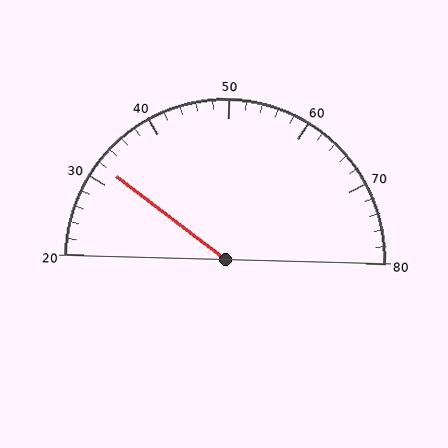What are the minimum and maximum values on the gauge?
The gauge ranges from 20 to 80.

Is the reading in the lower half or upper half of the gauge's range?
The reading is in the lower half of the range (20 to 80).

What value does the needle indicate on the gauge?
The needle indicates approximately 32.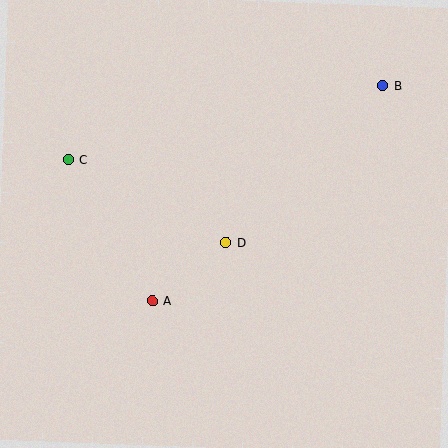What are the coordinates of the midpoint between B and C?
The midpoint between B and C is at (226, 122).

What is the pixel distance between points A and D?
The distance between A and D is 94 pixels.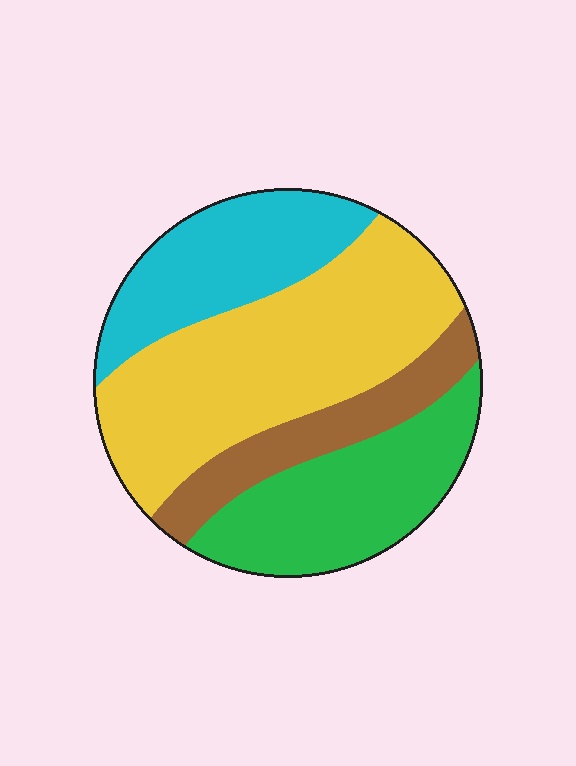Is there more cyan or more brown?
Cyan.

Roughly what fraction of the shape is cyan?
Cyan takes up less than a quarter of the shape.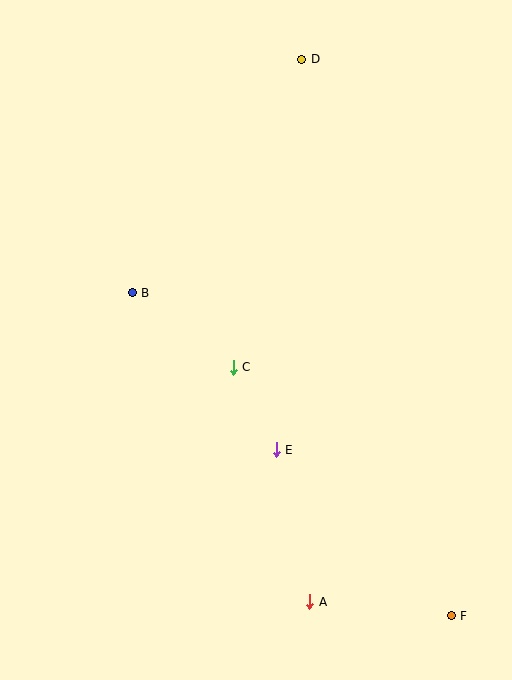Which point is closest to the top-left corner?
Point D is closest to the top-left corner.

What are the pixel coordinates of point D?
Point D is at (302, 59).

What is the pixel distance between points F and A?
The distance between F and A is 142 pixels.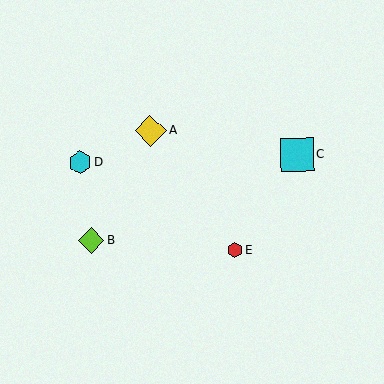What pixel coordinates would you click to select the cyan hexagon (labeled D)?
Click at (80, 163) to select the cyan hexagon D.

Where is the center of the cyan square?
The center of the cyan square is at (297, 155).